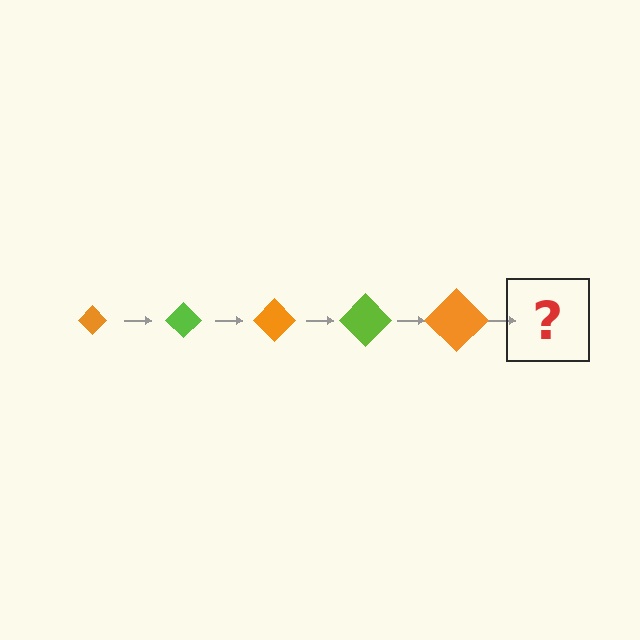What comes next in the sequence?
The next element should be a lime diamond, larger than the previous one.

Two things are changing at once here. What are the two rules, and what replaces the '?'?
The two rules are that the diamond grows larger each step and the color cycles through orange and lime. The '?' should be a lime diamond, larger than the previous one.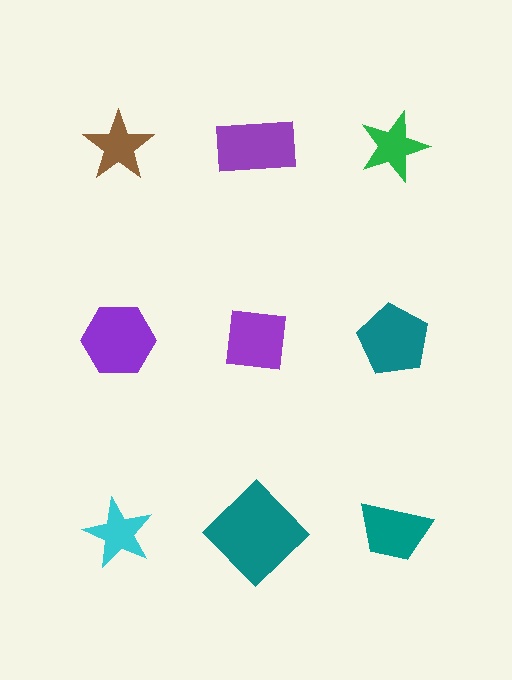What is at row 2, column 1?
A purple hexagon.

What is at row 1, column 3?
A green star.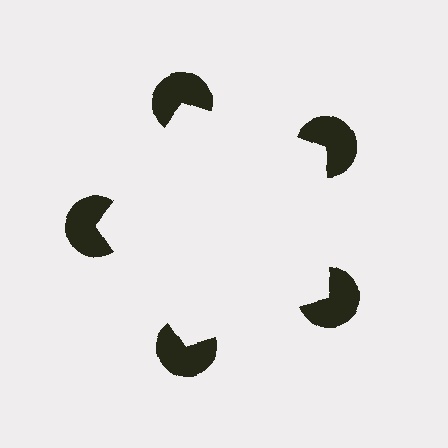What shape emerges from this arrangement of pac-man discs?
An illusory pentagon — its edges are inferred from the aligned wedge cuts in the pac-man discs, not physically drawn.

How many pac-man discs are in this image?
There are 5 — one at each vertex of the illusory pentagon.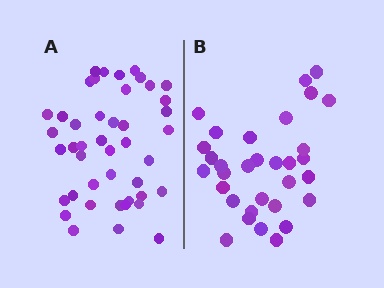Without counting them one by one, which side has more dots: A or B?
Region A (the left region) has more dots.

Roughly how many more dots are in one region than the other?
Region A has roughly 12 or so more dots than region B.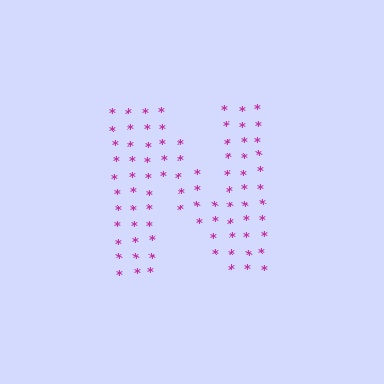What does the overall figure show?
The overall figure shows the letter N.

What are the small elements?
The small elements are asterisks.